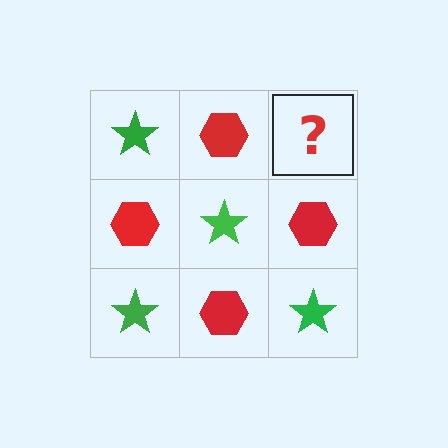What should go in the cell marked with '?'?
The missing cell should contain a green star.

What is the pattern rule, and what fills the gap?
The rule is that it alternates green star and red hexagon in a checkerboard pattern. The gap should be filled with a green star.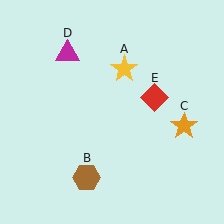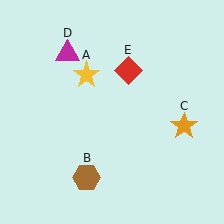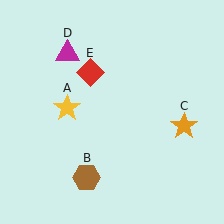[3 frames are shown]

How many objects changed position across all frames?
2 objects changed position: yellow star (object A), red diamond (object E).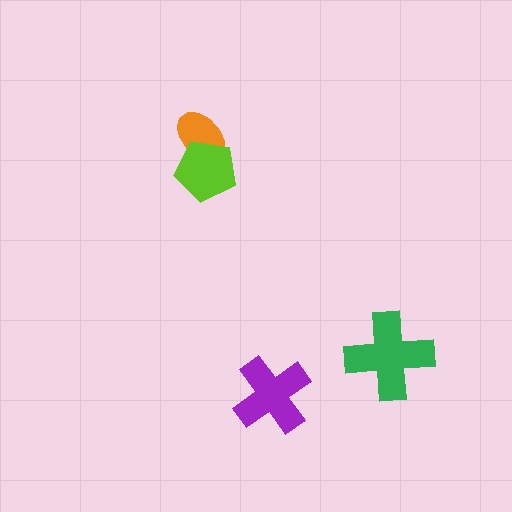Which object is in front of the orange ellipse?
The lime pentagon is in front of the orange ellipse.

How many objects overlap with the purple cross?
0 objects overlap with the purple cross.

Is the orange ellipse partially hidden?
Yes, it is partially covered by another shape.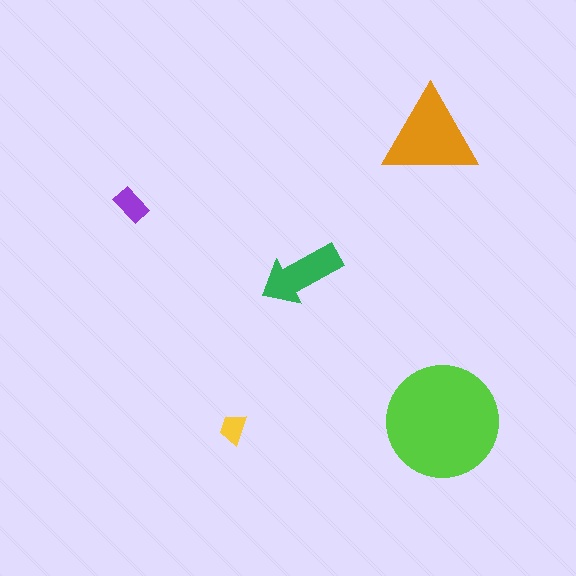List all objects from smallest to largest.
The yellow trapezoid, the purple rectangle, the green arrow, the orange triangle, the lime circle.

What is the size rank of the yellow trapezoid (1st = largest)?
5th.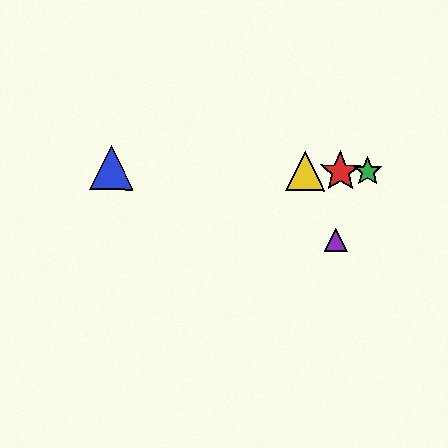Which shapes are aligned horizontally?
The red star, the blue triangle, the green star, the yellow triangle are aligned horizontally.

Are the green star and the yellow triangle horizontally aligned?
Yes, both are at y≈172.